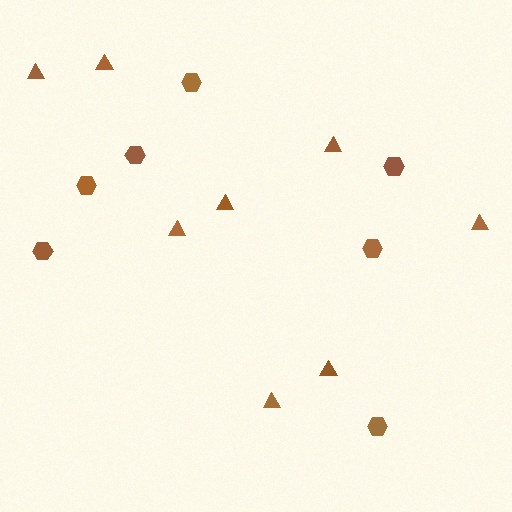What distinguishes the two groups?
There are 2 groups: one group of hexagons (7) and one group of triangles (8).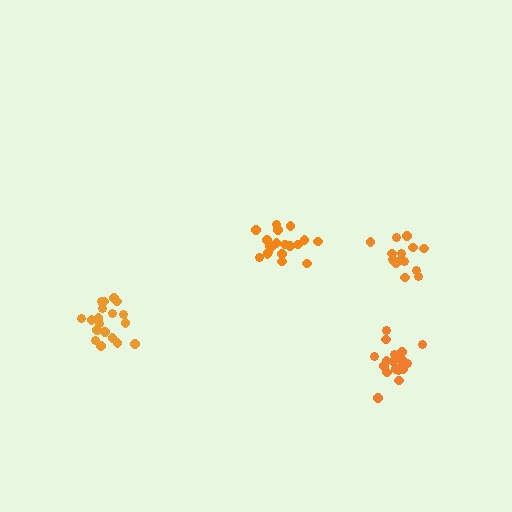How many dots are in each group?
Group 1: 19 dots, Group 2: 15 dots, Group 3: 20 dots, Group 4: 19 dots (73 total).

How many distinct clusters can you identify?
There are 4 distinct clusters.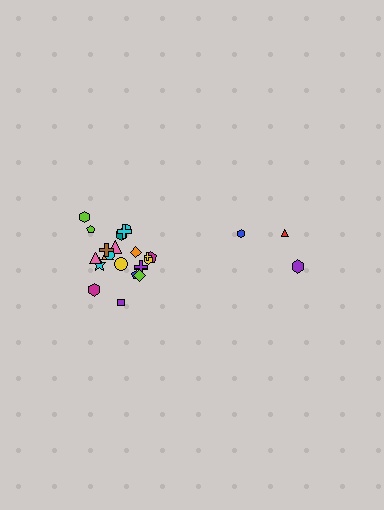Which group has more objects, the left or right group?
The left group.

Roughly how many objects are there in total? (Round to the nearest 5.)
Roughly 25 objects in total.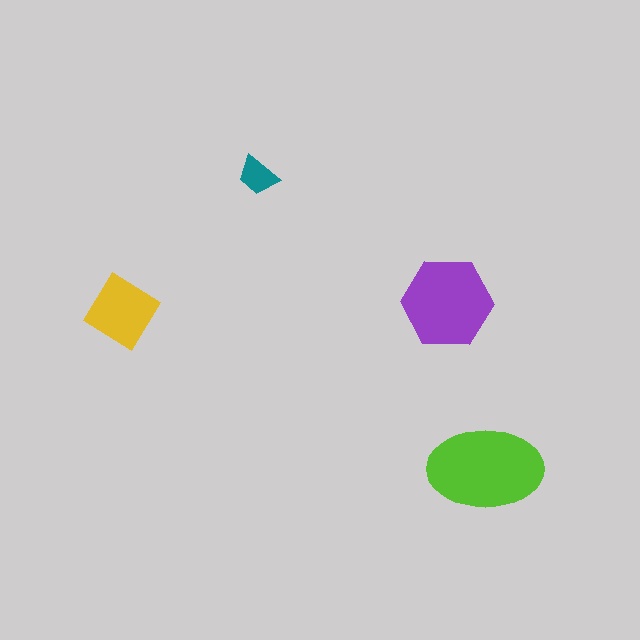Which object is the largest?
The lime ellipse.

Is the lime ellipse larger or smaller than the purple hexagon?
Larger.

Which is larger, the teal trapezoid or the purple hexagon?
The purple hexagon.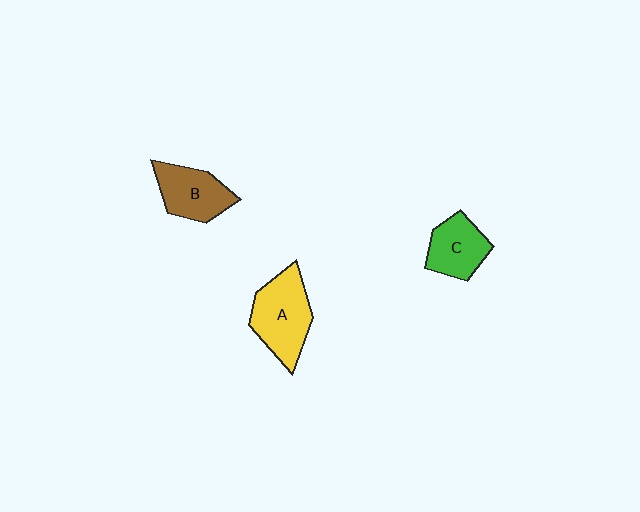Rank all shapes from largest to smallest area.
From largest to smallest: A (yellow), B (brown), C (green).